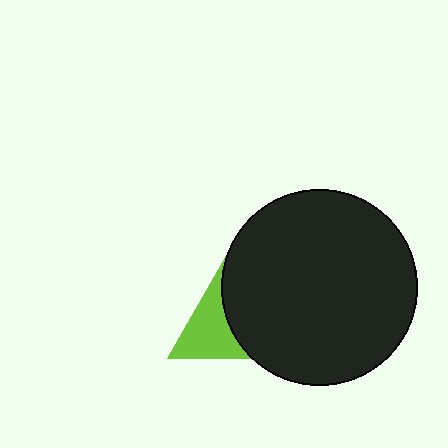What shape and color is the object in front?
The object in front is a black circle.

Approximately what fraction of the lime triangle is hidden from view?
Roughly 54% of the lime triangle is hidden behind the black circle.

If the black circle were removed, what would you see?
You would see the complete lime triangle.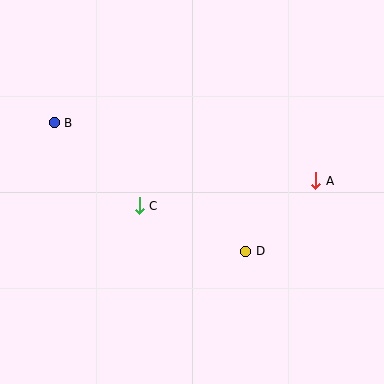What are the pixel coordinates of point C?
Point C is at (139, 206).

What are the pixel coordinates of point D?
Point D is at (246, 251).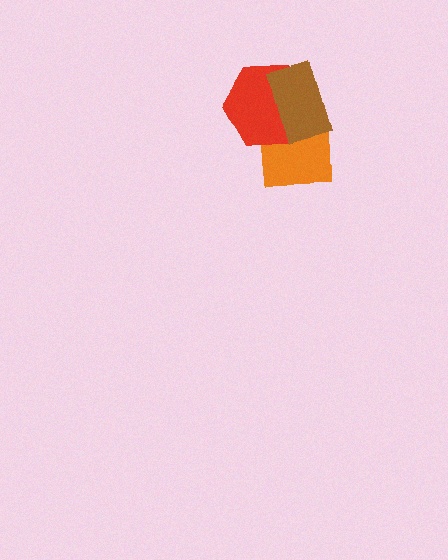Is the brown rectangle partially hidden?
No, no other shape covers it.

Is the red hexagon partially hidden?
Yes, it is partially covered by another shape.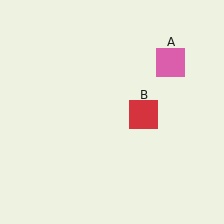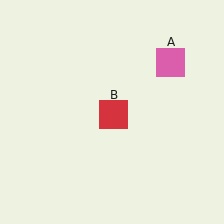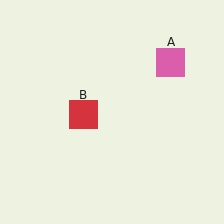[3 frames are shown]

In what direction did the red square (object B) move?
The red square (object B) moved left.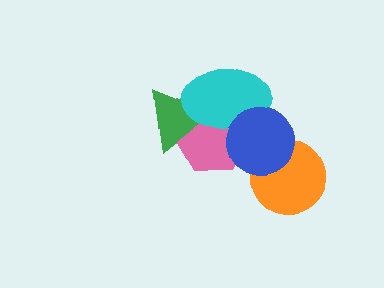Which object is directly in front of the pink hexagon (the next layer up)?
The green triangle is directly in front of the pink hexagon.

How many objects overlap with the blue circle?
3 objects overlap with the blue circle.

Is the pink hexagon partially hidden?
Yes, it is partially covered by another shape.